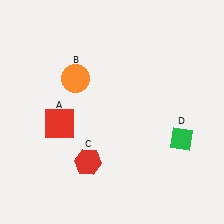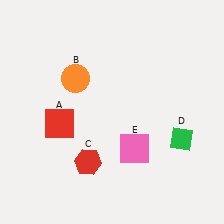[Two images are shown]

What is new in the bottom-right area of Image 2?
A pink square (E) was added in the bottom-right area of Image 2.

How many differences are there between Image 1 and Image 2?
There is 1 difference between the two images.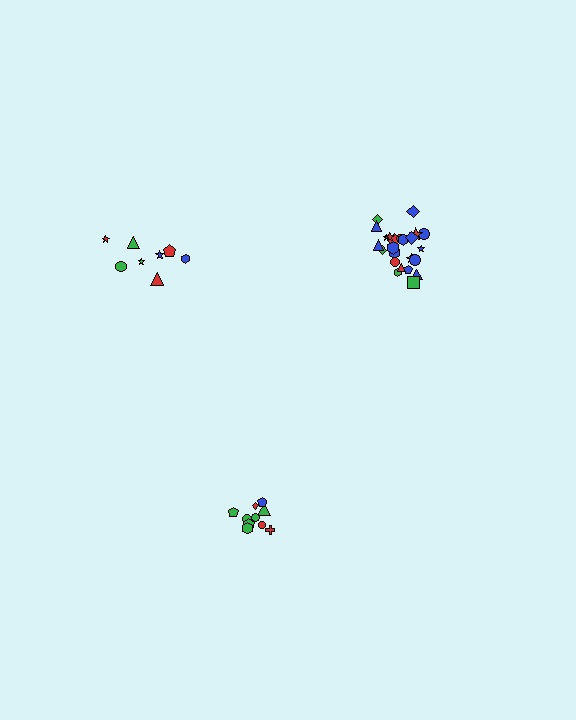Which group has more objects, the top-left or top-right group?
The top-right group.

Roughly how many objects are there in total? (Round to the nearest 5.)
Roughly 45 objects in total.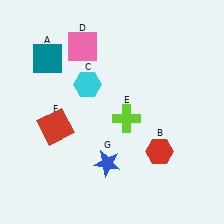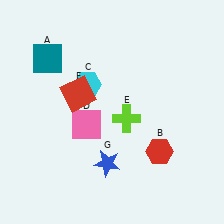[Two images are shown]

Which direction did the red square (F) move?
The red square (F) moved up.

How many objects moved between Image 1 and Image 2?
2 objects moved between the two images.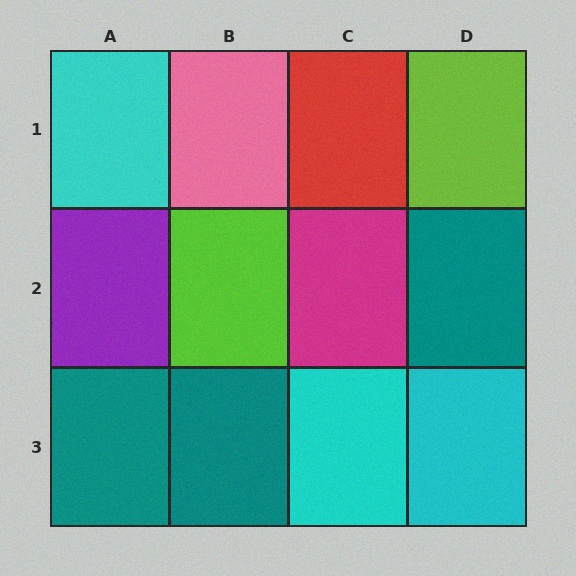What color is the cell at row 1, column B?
Pink.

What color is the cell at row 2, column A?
Purple.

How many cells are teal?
3 cells are teal.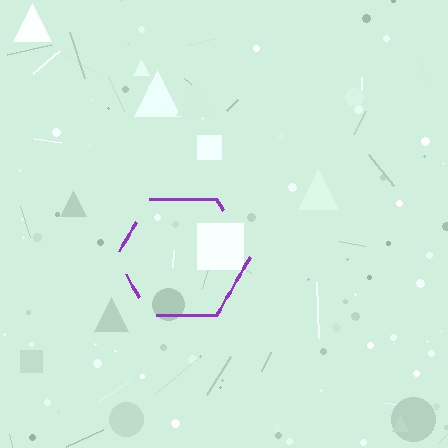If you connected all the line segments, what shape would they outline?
They would outline a hexagon.